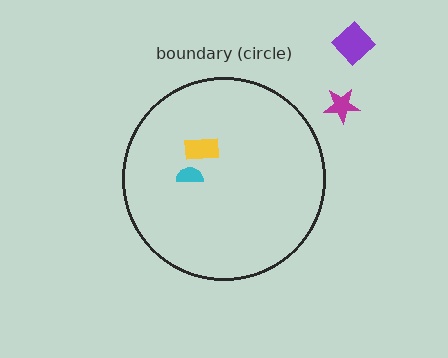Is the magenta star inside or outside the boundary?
Outside.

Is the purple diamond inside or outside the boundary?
Outside.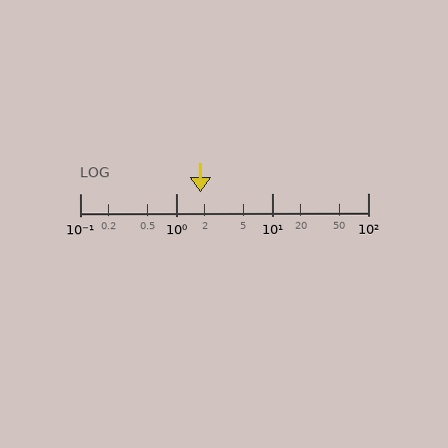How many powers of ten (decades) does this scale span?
The scale spans 3 decades, from 0.1 to 100.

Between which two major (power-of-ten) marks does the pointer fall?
The pointer is between 1 and 10.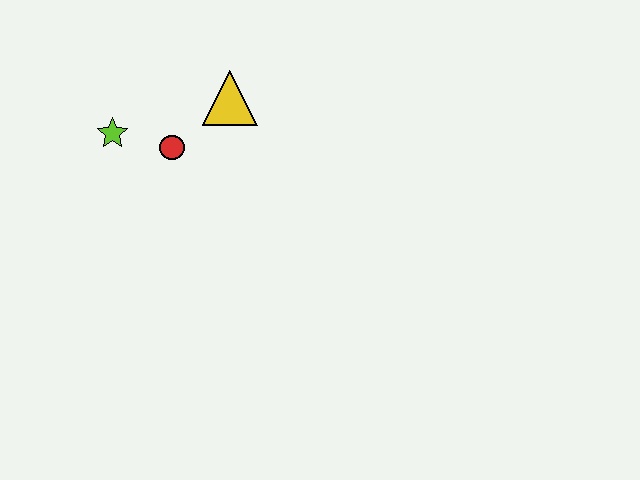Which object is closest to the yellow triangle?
The red circle is closest to the yellow triangle.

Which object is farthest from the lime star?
The yellow triangle is farthest from the lime star.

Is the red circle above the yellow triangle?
No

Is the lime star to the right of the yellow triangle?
No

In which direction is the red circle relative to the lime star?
The red circle is to the right of the lime star.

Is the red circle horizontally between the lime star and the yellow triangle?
Yes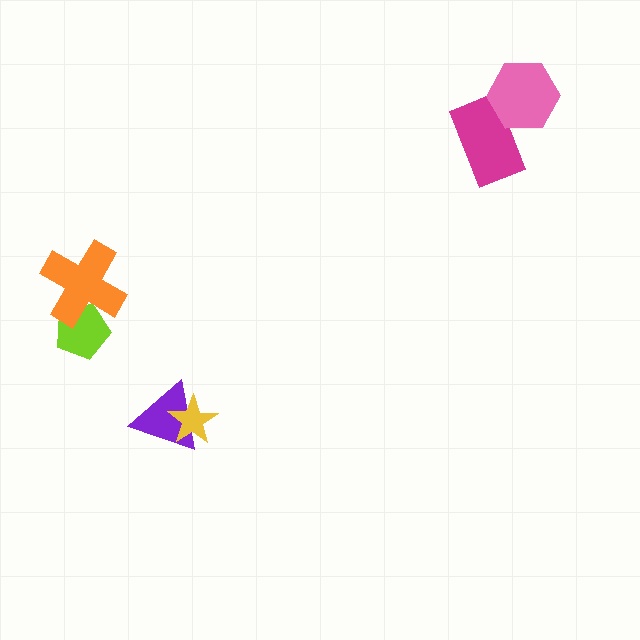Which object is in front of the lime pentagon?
The orange cross is in front of the lime pentagon.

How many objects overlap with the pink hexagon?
1 object overlaps with the pink hexagon.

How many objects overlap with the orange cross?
1 object overlaps with the orange cross.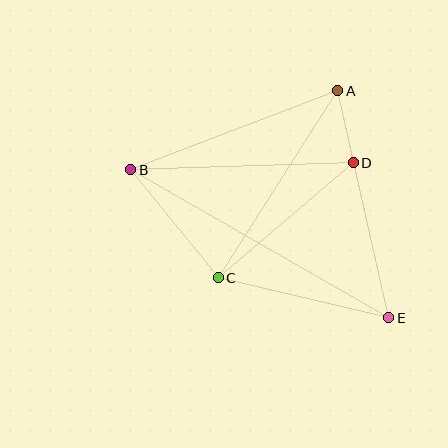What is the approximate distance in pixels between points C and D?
The distance between C and D is approximately 177 pixels.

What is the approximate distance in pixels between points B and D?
The distance between B and D is approximately 222 pixels.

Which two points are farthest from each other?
Points B and E are farthest from each other.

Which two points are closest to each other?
Points A and D are closest to each other.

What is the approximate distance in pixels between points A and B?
The distance between A and B is approximately 222 pixels.